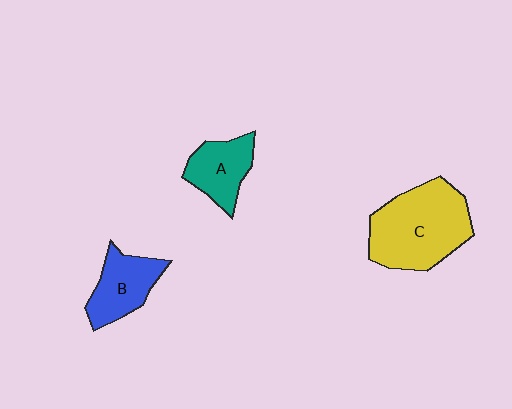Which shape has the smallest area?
Shape A (teal).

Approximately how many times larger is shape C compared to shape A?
Approximately 2.0 times.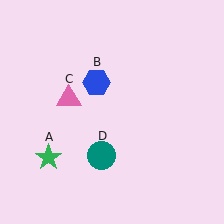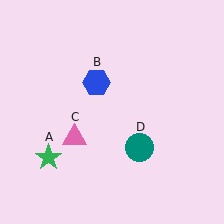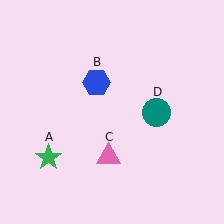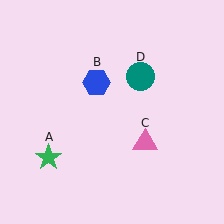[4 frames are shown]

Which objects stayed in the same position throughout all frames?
Green star (object A) and blue hexagon (object B) remained stationary.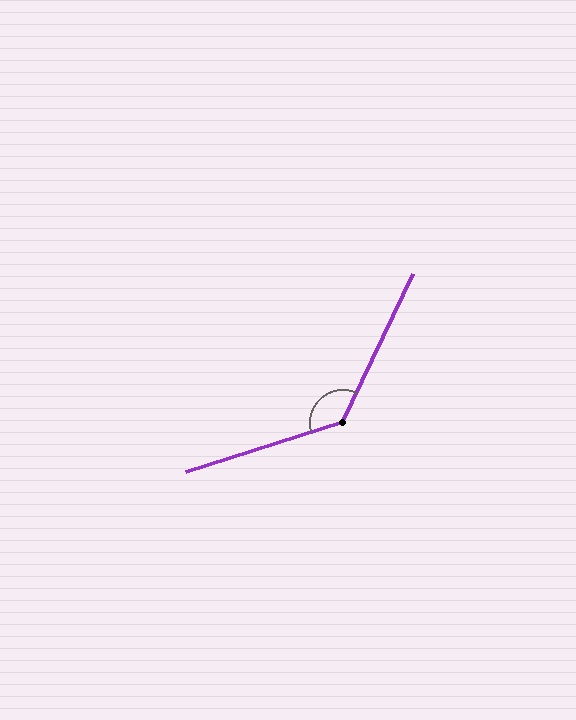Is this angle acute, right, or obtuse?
It is obtuse.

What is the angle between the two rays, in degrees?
Approximately 133 degrees.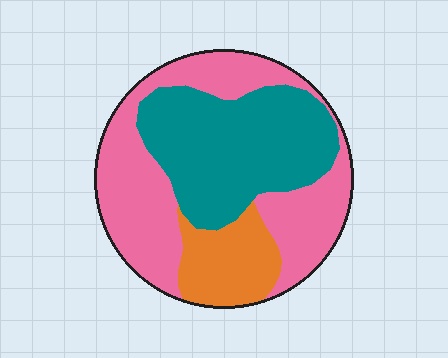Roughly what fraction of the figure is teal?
Teal takes up about three eighths (3/8) of the figure.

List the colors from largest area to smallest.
From largest to smallest: pink, teal, orange.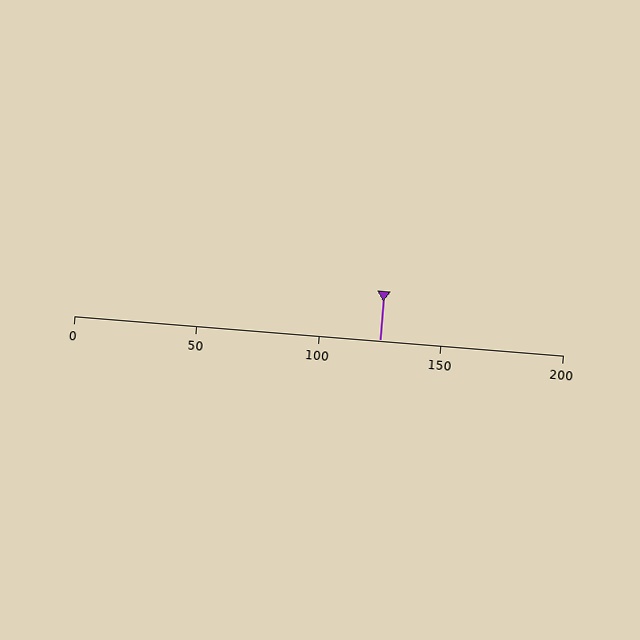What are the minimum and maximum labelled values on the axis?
The axis runs from 0 to 200.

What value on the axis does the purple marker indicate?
The marker indicates approximately 125.